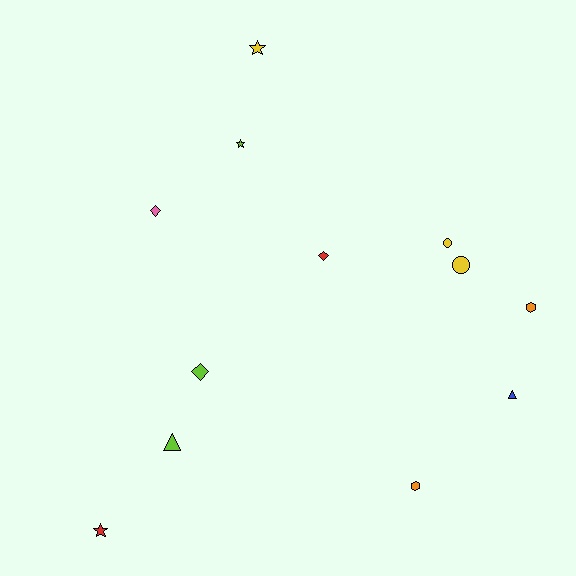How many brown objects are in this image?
There are no brown objects.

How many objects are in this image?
There are 12 objects.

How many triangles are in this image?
There are 2 triangles.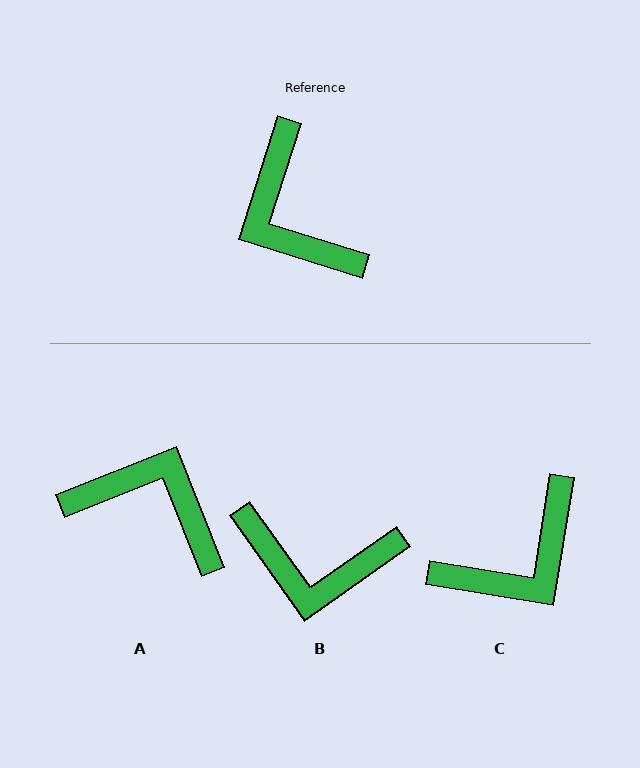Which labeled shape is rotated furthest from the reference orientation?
A, about 141 degrees away.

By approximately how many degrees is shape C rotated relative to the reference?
Approximately 98 degrees counter-clockwise.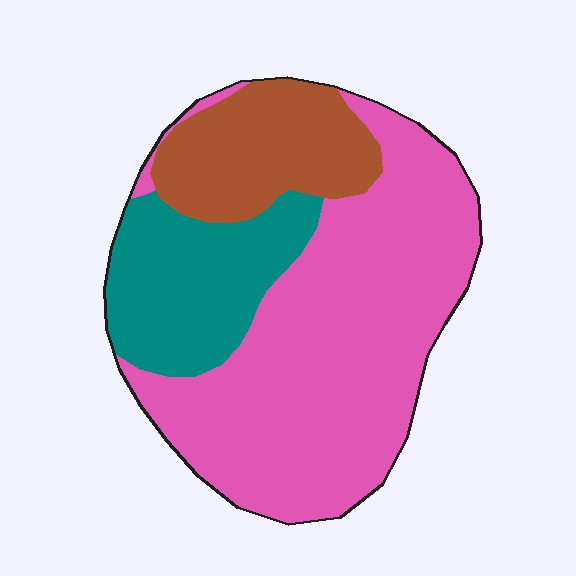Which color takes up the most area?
Pink, at roughly 60%.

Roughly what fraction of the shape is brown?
Brown covers 19% of the shape.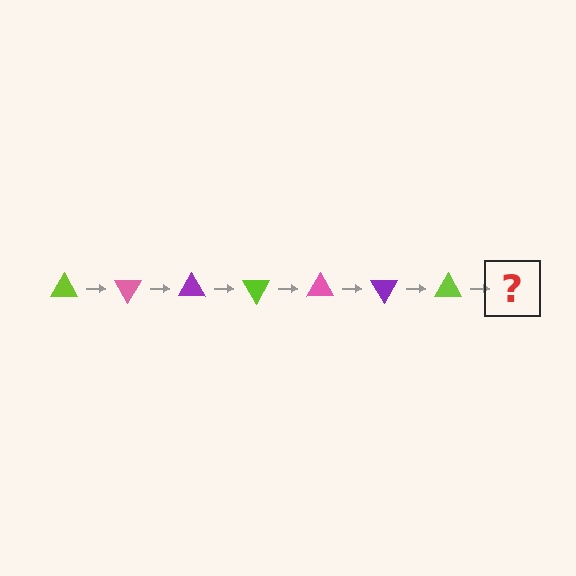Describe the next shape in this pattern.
It should be a pink triangle, rotated 420 degrees from the start.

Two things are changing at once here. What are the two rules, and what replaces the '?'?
The two rules are that it rotates 60 degrees each step and the color cycles through lime, pink, and purple. The '?' should be a pink triangle, rotated 420 degrees from the start.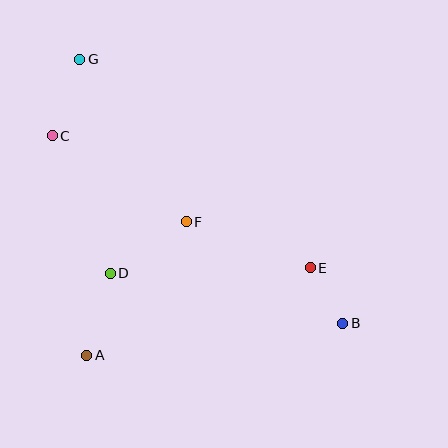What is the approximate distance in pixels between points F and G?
The distance between F and G is approximately 194 pixels.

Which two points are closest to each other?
Points B and E are closest to each other.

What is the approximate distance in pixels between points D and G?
The distance between D and G is approximately 216 pixels.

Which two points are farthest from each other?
Points B and G are farthest from each other.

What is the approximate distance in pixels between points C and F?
The distance between C and F is approximately 159 pixels.